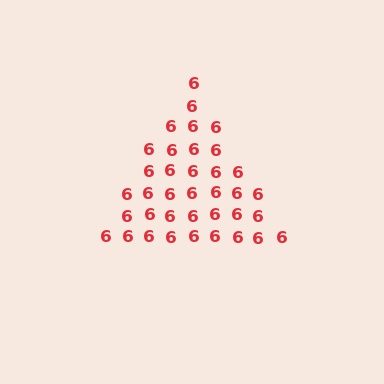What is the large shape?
The large shape is a triangle.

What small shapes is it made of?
It is made of small digit 6's.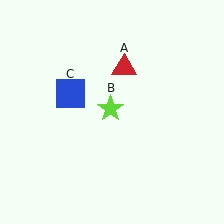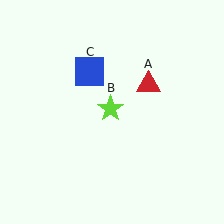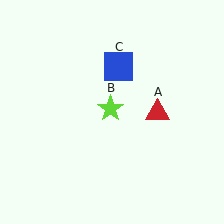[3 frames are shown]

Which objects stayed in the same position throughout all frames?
Lime star (object B) remained stationary.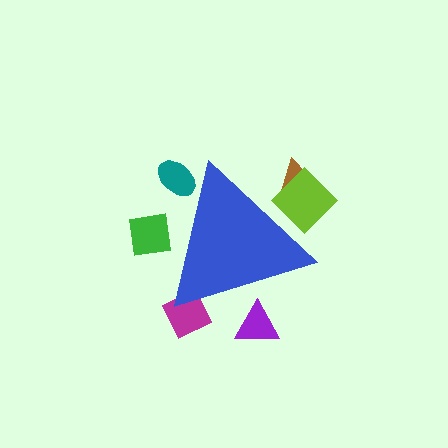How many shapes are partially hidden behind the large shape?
6 shapes are partially hidden.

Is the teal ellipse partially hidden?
Yes, the teal ellipse is partially hidden behind the blue triangle.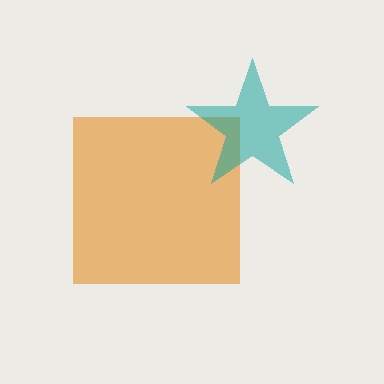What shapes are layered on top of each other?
The layered shapes are: an orange square, a teal star.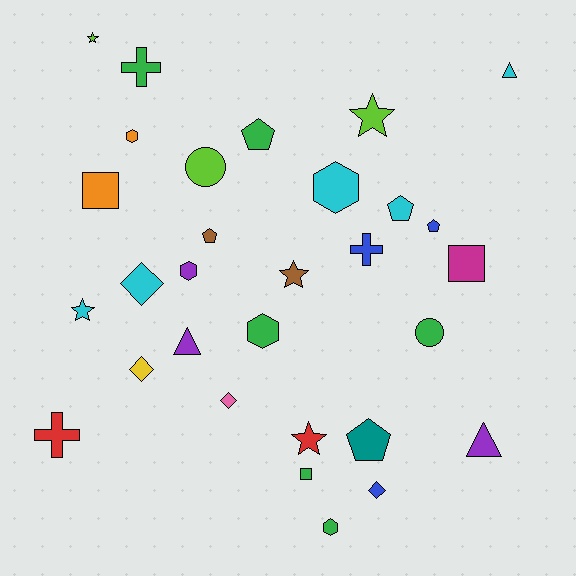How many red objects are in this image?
There are 2 red objects.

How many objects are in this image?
There are 30 objects.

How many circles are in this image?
There are 2 circles.